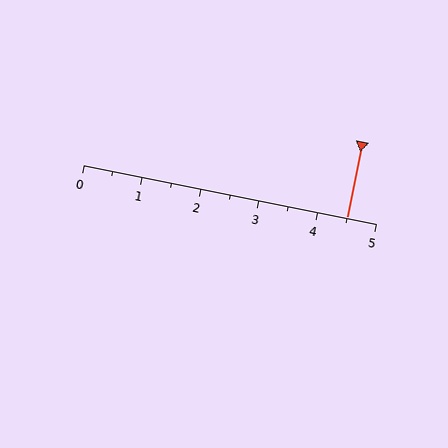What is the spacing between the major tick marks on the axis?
The major ticks are spaced 1 apart.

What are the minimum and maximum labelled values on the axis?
The axis runs from 0 to 5.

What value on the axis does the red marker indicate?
The marker indicates approximately 4.5.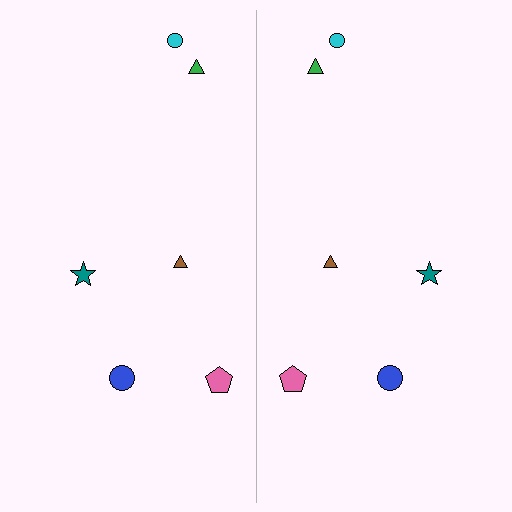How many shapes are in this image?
There are 12 shapes in this image.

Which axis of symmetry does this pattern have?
The pattern has a vertical axis of symmetry running through the center of the image.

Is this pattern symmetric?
Yes, this pattern has bilateral (reflection) symmetry.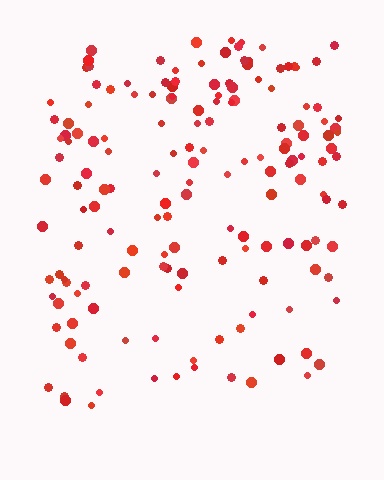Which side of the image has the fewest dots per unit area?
The bottom.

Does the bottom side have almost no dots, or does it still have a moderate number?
Still a moderate number, just noticeably fewer than the top.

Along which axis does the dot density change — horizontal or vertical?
Vertical.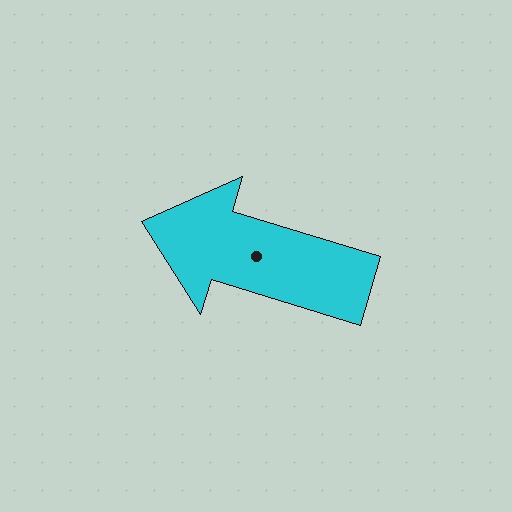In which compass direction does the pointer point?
West.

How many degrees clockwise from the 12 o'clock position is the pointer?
Approximately 287 degrees.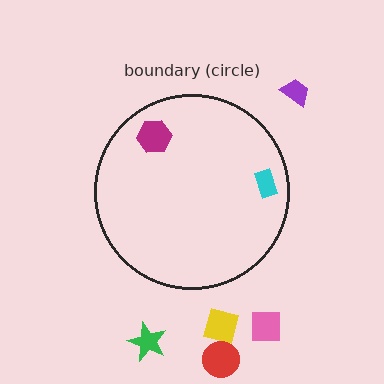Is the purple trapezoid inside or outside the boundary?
Outside.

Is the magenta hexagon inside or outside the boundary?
Inside.